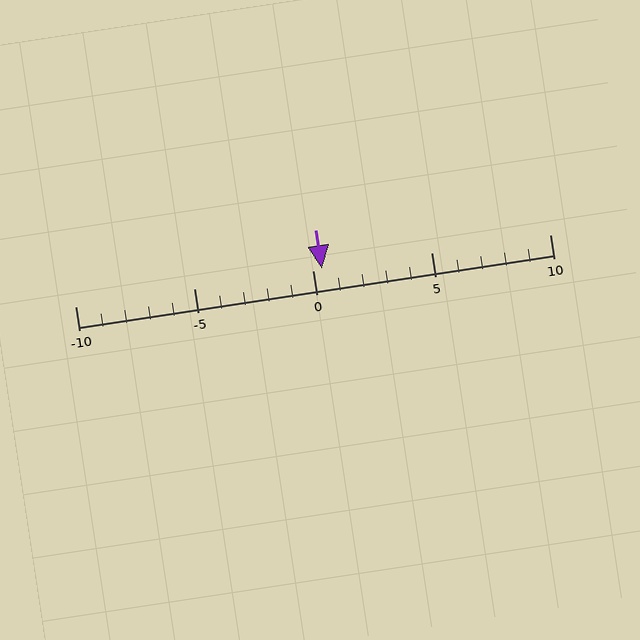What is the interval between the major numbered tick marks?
The major tick marks are spaced 5 units apart.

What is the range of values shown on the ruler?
The ruler shows values from -10 to 10.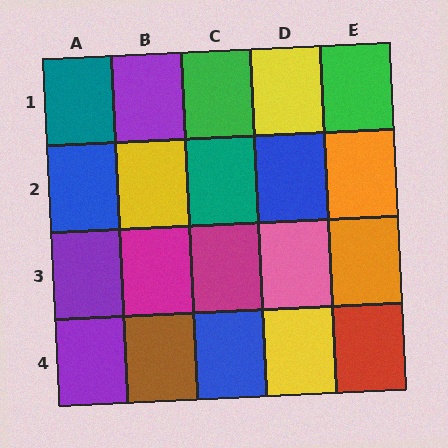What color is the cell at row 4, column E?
Red.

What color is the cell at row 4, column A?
Purple.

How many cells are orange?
2 cells are orange.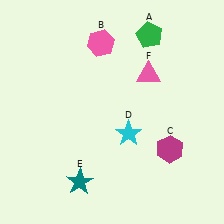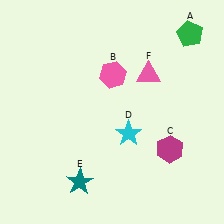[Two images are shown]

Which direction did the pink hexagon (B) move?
The pink hexagon (B) moved down.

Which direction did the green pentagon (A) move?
The green pentagon (A) moved right.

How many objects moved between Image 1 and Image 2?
2 objects moved between the two images.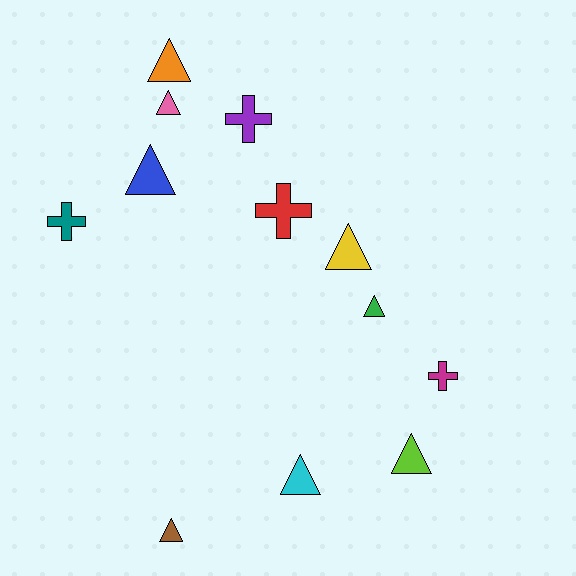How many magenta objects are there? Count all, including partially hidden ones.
There is 1 magenta object.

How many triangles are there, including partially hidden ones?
There are 8 triangles.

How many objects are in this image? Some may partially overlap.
There are 12 objects.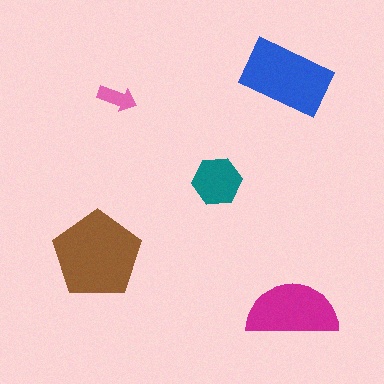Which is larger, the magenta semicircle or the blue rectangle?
The blue rectangle.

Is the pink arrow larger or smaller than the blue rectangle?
Smaller.